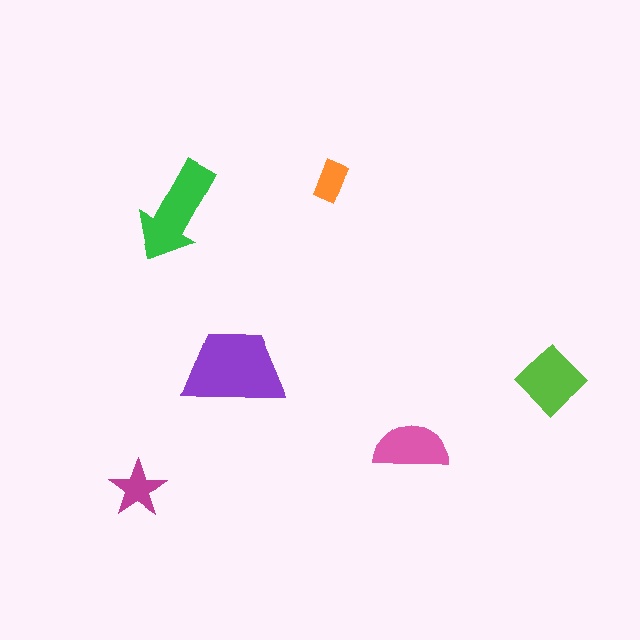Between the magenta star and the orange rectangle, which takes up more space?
The magenta star.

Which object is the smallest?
The orange rectangle.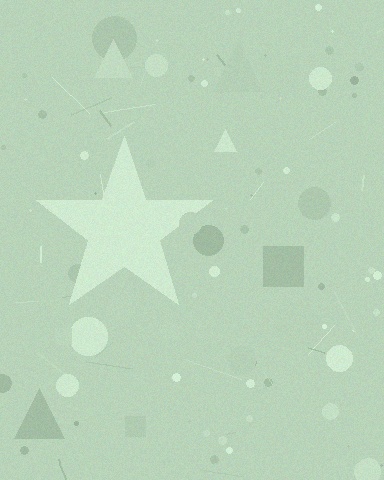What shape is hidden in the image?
A star is hidden in the image.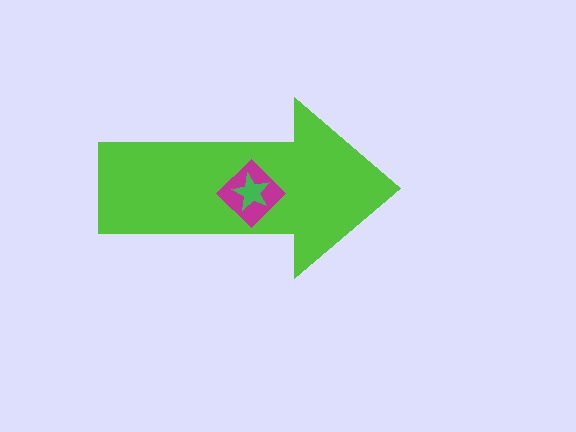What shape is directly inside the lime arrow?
The magenta diamond.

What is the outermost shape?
The lime arrow.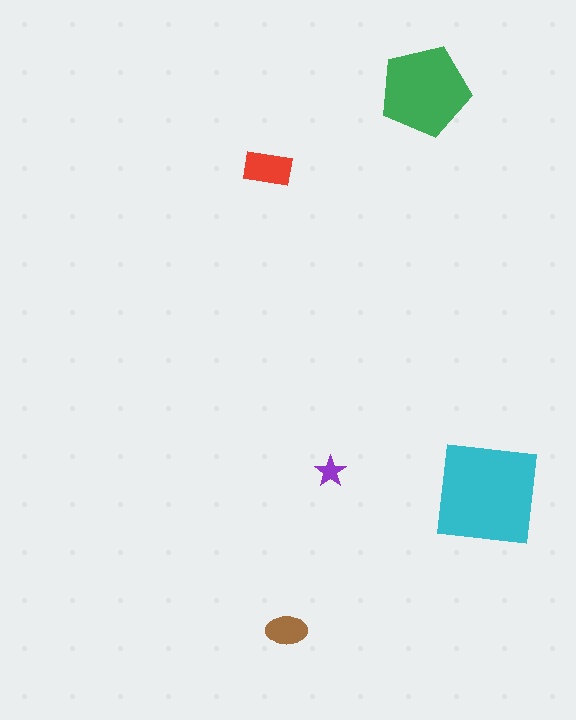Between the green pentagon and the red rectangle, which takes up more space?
The green pentagon.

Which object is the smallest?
The purple star.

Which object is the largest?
The cyan square.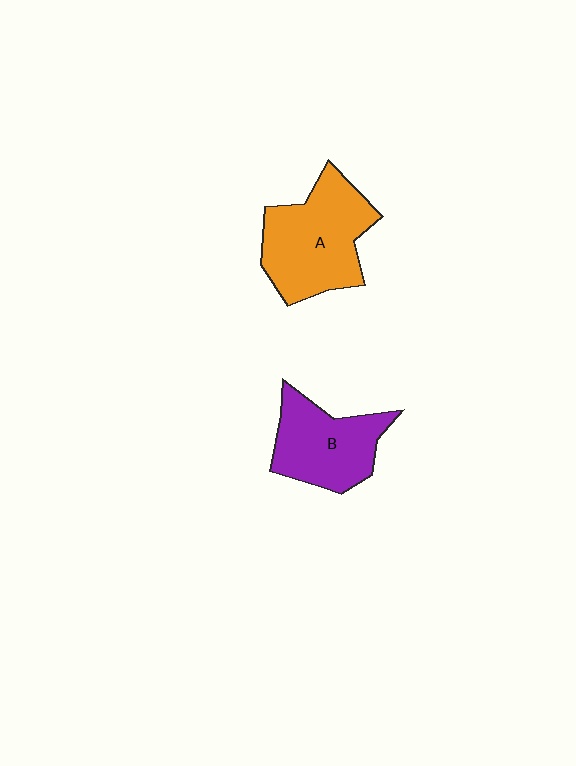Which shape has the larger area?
Shape A (orange).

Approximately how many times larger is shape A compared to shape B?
Approximately 1.3 times.